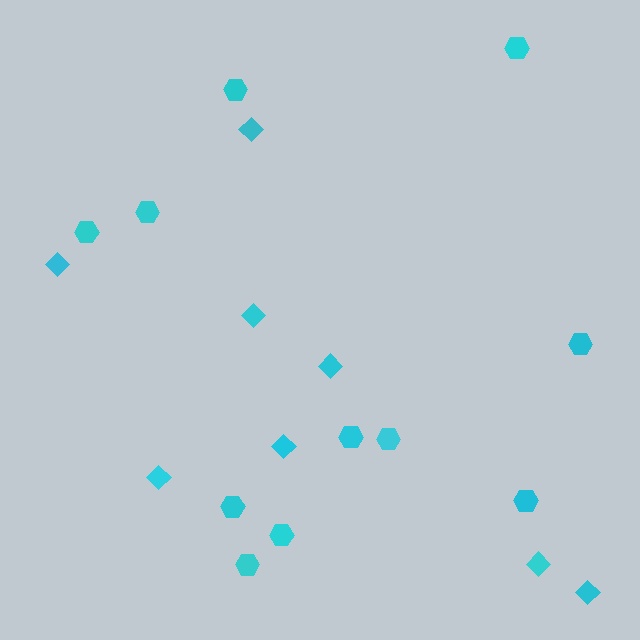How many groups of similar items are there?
There are 2 groups: one group of hexagons (11) and one group of diamonds (8).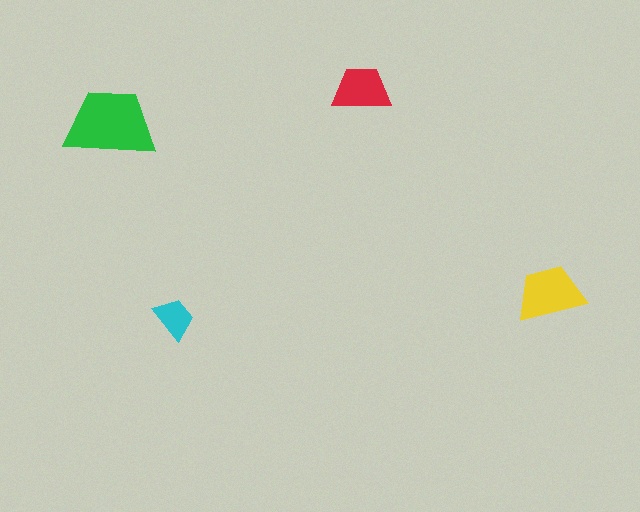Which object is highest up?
The red trapezoid is topmost.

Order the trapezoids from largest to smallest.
the green one, the yellow one, the red one, the cyan one.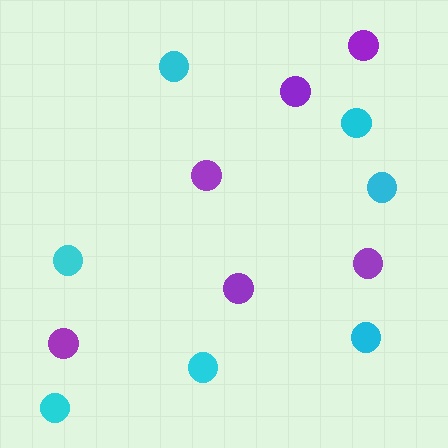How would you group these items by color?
There are 2 groups: one group of purple circles (6) and one group of cyan circles (7).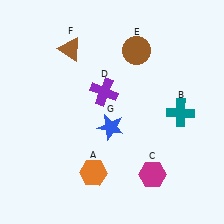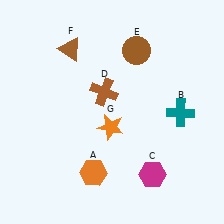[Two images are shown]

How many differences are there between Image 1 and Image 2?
There are 2 differences between the two images.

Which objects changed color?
D changed from purple to brown. G changed from blue to orange.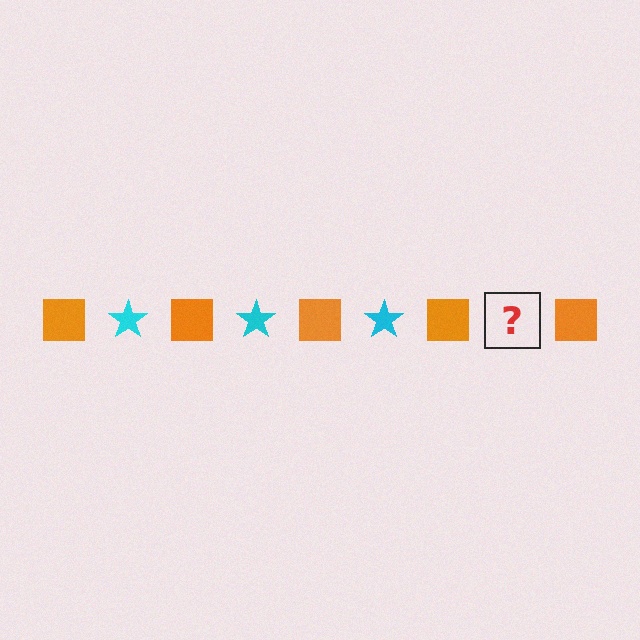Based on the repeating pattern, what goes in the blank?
The blank should be a cyan star.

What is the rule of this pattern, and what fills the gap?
The rule is that the pattern alternates between orange square and cyan star. The gap should be filled with a cyan star.